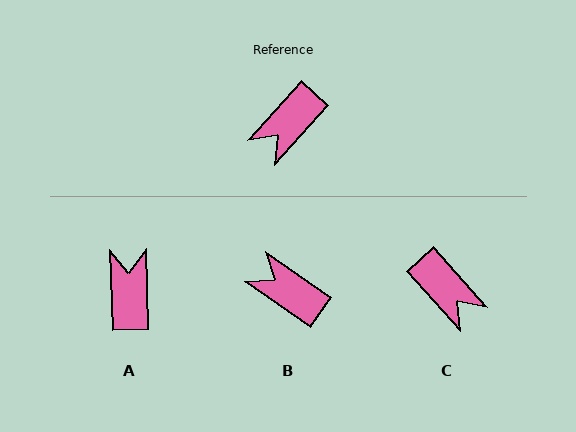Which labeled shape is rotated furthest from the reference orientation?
A, about 136 degrees away.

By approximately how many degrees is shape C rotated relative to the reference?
Approximately 84 degrees counter-clockwise.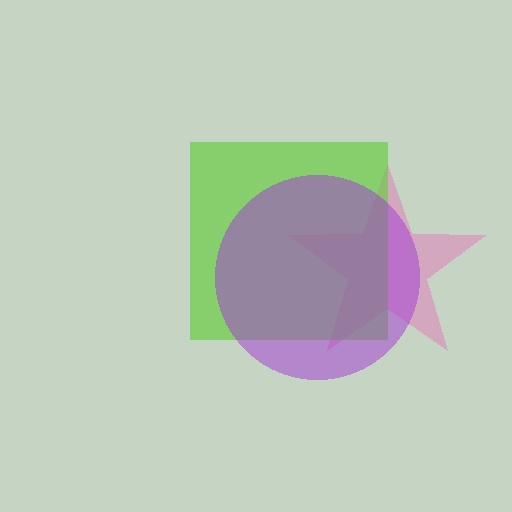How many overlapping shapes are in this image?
There are 3 overlapping shapes in the image.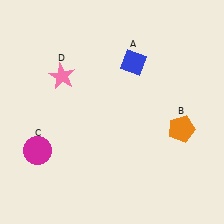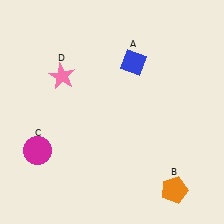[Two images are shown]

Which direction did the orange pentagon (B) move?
The orange pentagon (B) moved down.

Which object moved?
The orange pentagon (B) moved down.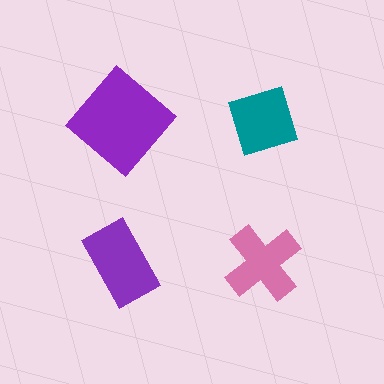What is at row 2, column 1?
A purple rectangle.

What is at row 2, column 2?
A pink cross.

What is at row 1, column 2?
A teal diamond.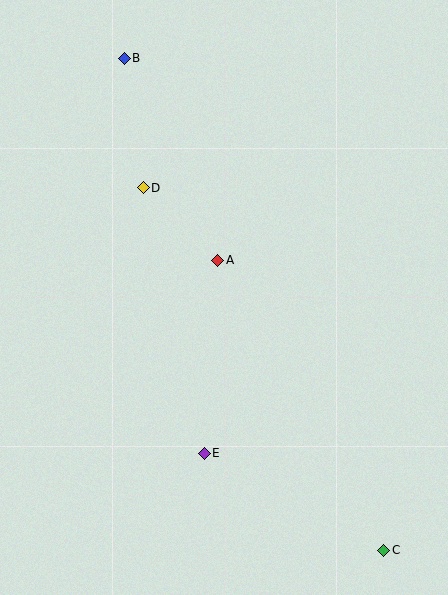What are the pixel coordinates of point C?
Point C is at (384, 550).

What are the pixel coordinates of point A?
Point A is at (218, 260).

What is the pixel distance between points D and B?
The distance between D and B is 131 pixels.